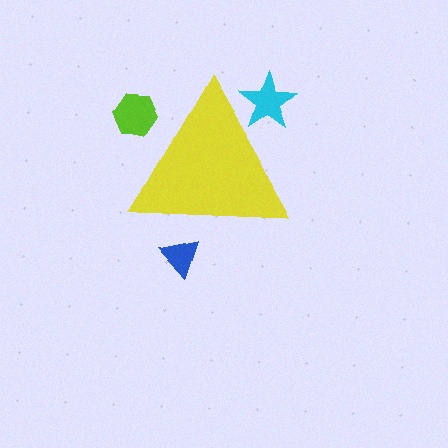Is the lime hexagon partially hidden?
Yes, the lime hexagon is partially hidden behind the yellow triangle.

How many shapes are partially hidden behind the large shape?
3 shapes are partially hidden.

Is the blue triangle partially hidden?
Yes, the blue triangle is partially hidden behind the yellow triangle.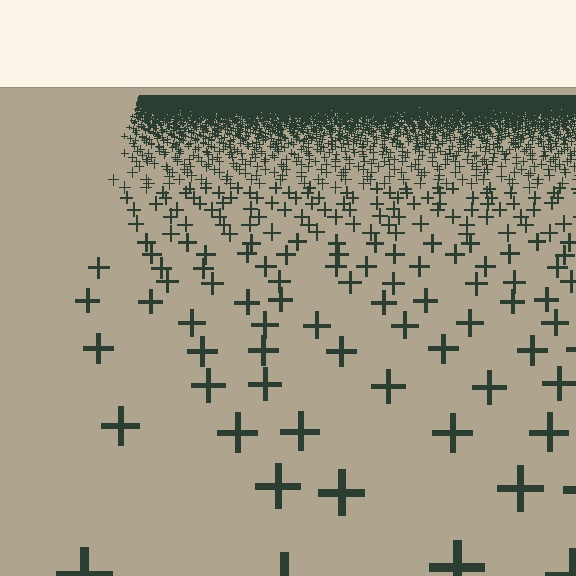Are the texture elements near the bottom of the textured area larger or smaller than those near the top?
Larger. Near the bottom, elements are closer to the viewer and appear at a bigger on-screen size.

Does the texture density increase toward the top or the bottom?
Density increases toward the top.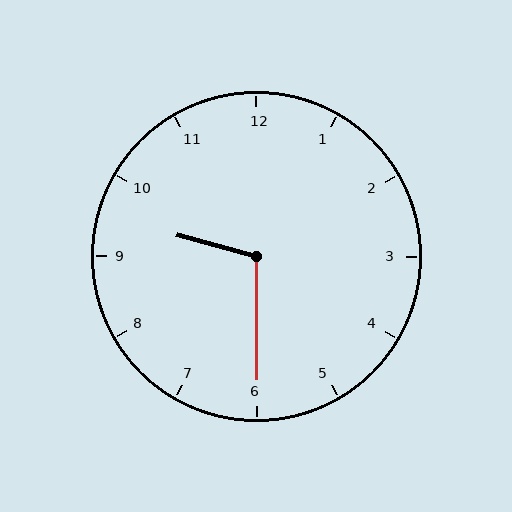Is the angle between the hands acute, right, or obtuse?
It is obtuse.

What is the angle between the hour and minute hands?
Approximately 105 degrees.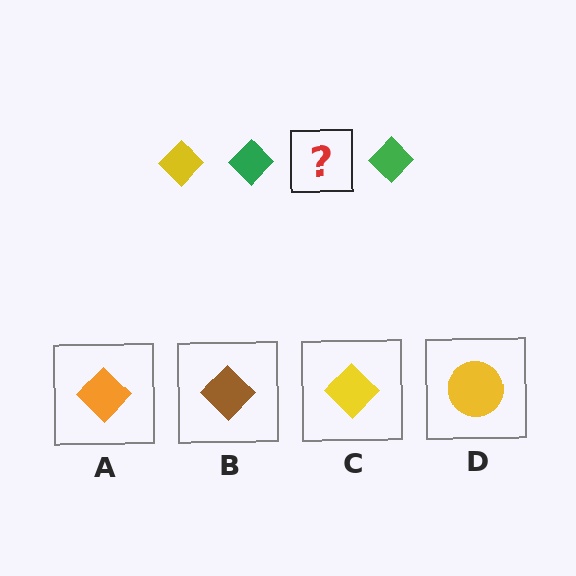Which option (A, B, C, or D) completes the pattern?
C.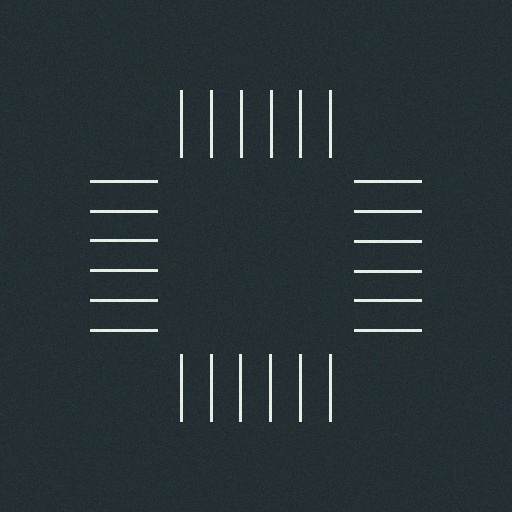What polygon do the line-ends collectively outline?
An illusory square — the line segments terminate on its edges but no continuous stroke is drawn.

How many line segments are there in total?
24 — 6 along each of the 4 edges.